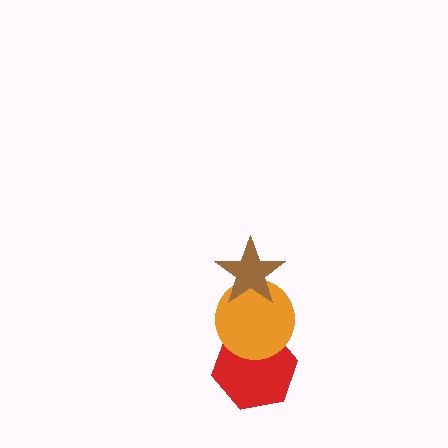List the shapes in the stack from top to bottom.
From top to bottom: the brown star, the orange circle, the red hexagon.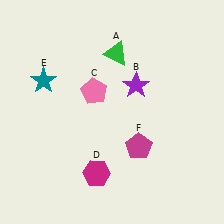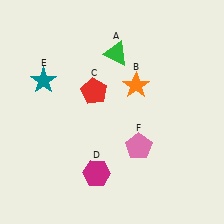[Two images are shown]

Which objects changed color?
B changed from purple to orange. C changed from pink to red. F changed from magenta to pink.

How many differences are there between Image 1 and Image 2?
There are 3 differences between the two images.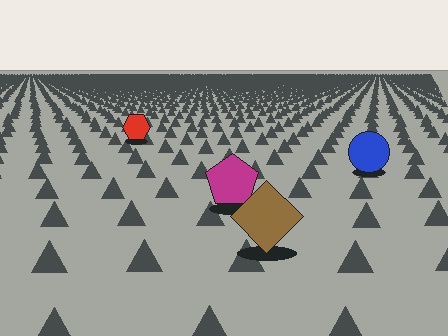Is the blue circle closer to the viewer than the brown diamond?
No. The brown diamond is closer — you can tell from the texture gradient: the ground texture is coarser near it.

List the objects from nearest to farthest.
From nearest to farthest: the brown diamond, the magenta pentagon, the blue circle, the red hexagon.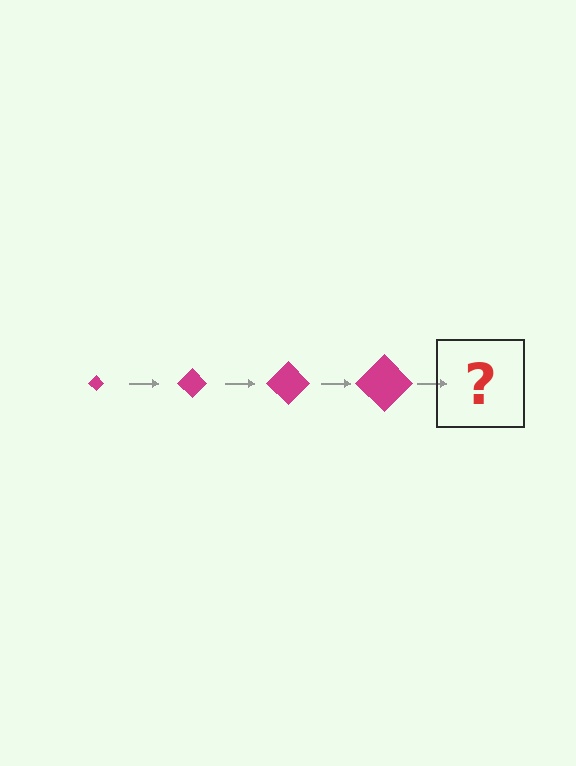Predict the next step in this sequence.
The next step is a magenta diamond, larger than the previous one.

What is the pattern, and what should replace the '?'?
The pattern is that the diamond gets progressively larger each step. The '?' should be a magenta diamond, larger than the previous one.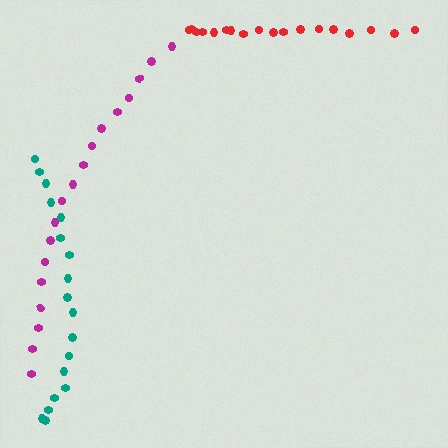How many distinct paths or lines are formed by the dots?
There are 3 distinct paths.